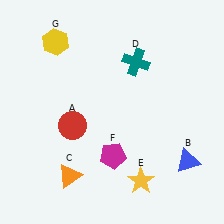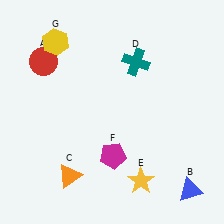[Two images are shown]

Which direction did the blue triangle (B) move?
The blue triangle (B) moved down.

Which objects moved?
The objects that moved are: the red circle (A), the blue triangle (B).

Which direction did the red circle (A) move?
The red circle (A) moved up.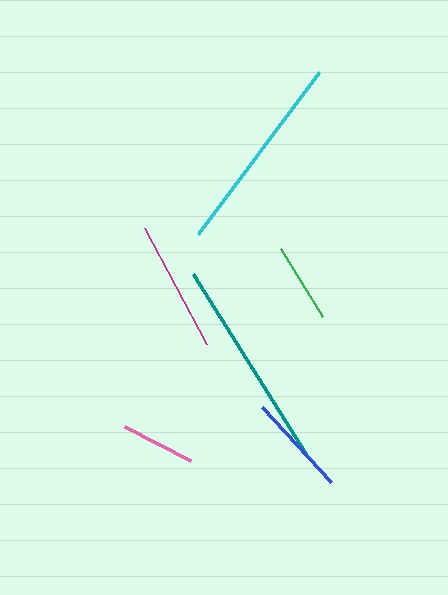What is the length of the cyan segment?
The cyan segment is approximately 203 pixels long.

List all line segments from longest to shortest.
From longest to shortest: teal, cyan, magenta, blue, green, pink.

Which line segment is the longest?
The teal line is the longest at approximately 213 pixels.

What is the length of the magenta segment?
The magenta segment is approximately 131 pixels long.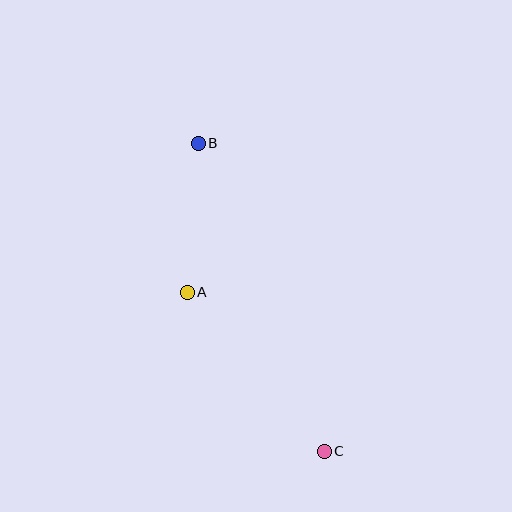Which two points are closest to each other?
Points A and B are closest to each other.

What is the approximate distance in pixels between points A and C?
The distance between A and C is approximately 210 pixels.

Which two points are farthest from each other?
Points B and C are farthest from each other.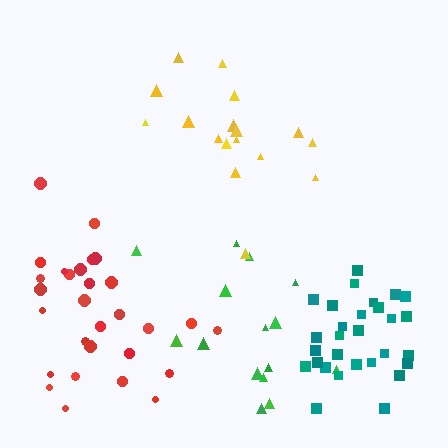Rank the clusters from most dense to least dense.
teal, red, yellow, green.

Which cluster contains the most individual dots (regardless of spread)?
Red (30).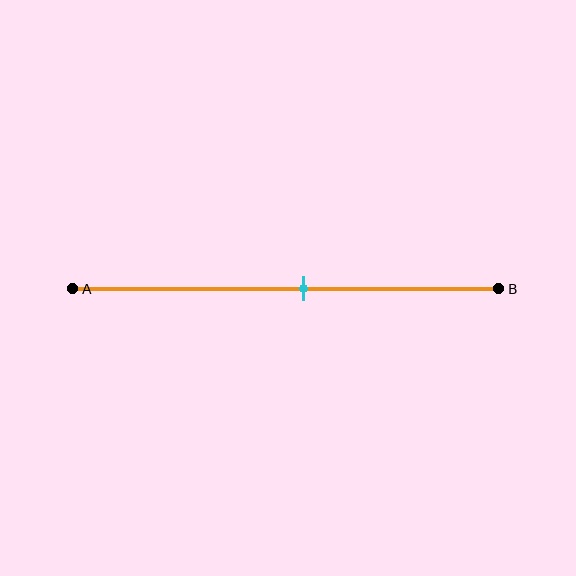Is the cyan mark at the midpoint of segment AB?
No, the mark is at about 55% from A, not at the 50% midpoint.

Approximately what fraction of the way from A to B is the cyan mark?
The cyan mark is approximately 55% of the way from A to B.